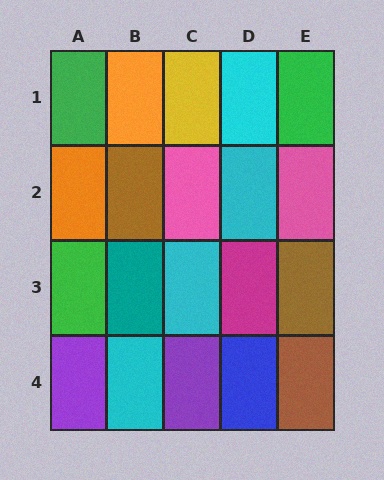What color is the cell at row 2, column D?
Cyan.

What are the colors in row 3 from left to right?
Green, teal, cyan, magenta, brown.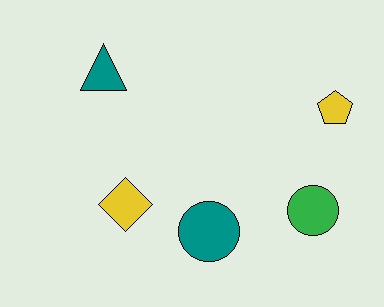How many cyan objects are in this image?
There are no cyan objects.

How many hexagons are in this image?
There are no hexagons.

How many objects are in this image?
There are 5 objects.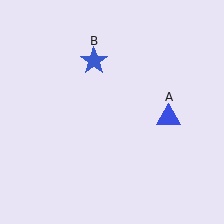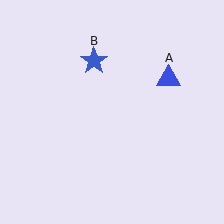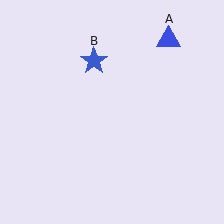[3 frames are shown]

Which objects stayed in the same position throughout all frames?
Blue star (object B) remained stationary.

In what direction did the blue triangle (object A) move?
The blue triangle (object A) moved up.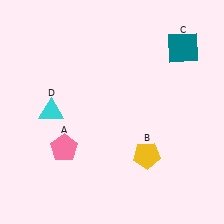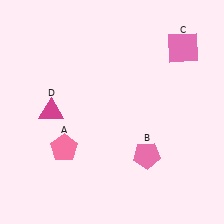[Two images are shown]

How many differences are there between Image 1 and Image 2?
There are 3 differences between the two images.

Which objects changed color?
B changed from yellow to pink. C changed from teal to pink. D changed from cyan to magenta.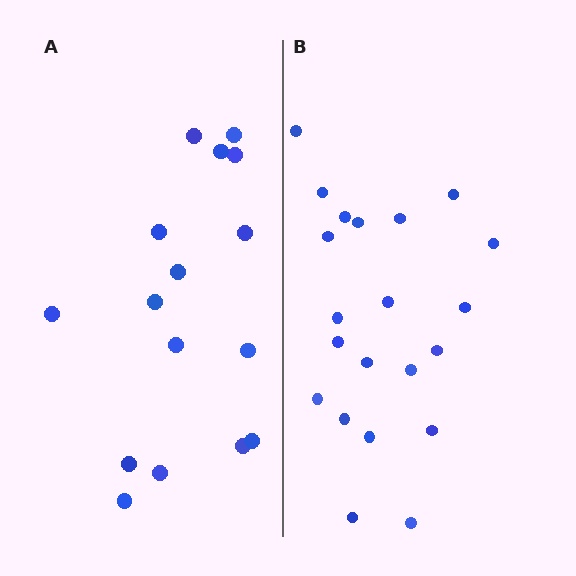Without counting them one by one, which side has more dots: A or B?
Region B (the right region) has more dots.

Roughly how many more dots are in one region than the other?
Region B has about 5 more dots than region A.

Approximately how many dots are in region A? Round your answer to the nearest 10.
About 20 dots. (The exact count is 16, which rounds to 20.)